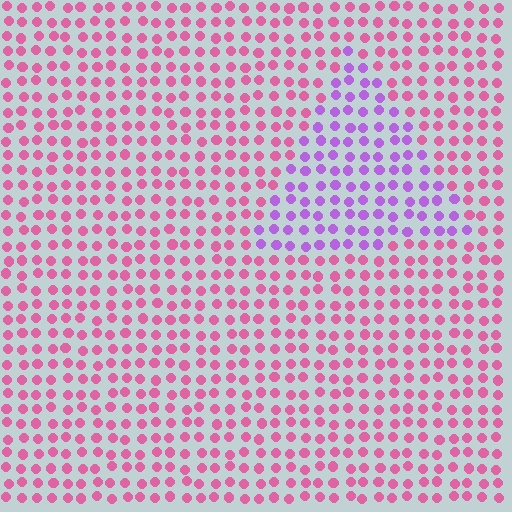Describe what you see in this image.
The image is filled with small pink elements in a uniform arrangement. A triangle-shaped region is visible where the elements are tinted to a slightly different hue, forming a subtle color boundary.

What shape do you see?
I see a triangle.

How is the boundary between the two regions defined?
The boundary is defined purely by a slight shift in hue (about 49 degrees). Spacing, size, and orientation are identical on both sides.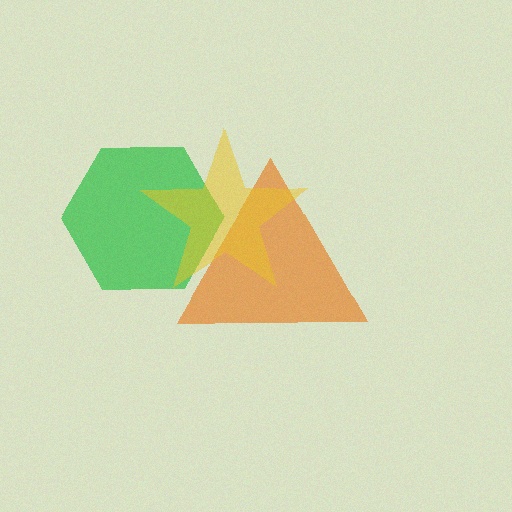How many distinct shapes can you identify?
There are 3 distinct shapes: an orange triangle, a green hexagon, a yellow star.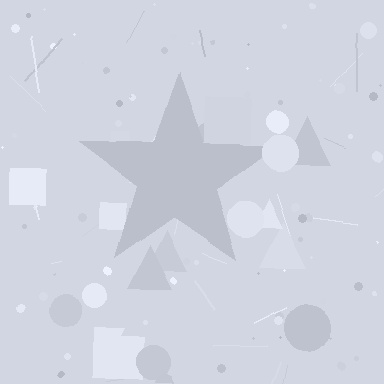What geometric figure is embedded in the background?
A star is embedded in the background.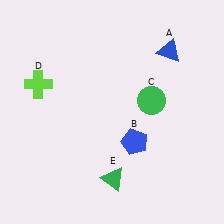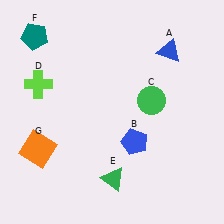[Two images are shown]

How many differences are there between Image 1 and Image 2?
There are 2 differences between the two images.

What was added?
A teal pentagon (F), an orange square (G) were added in Image 2.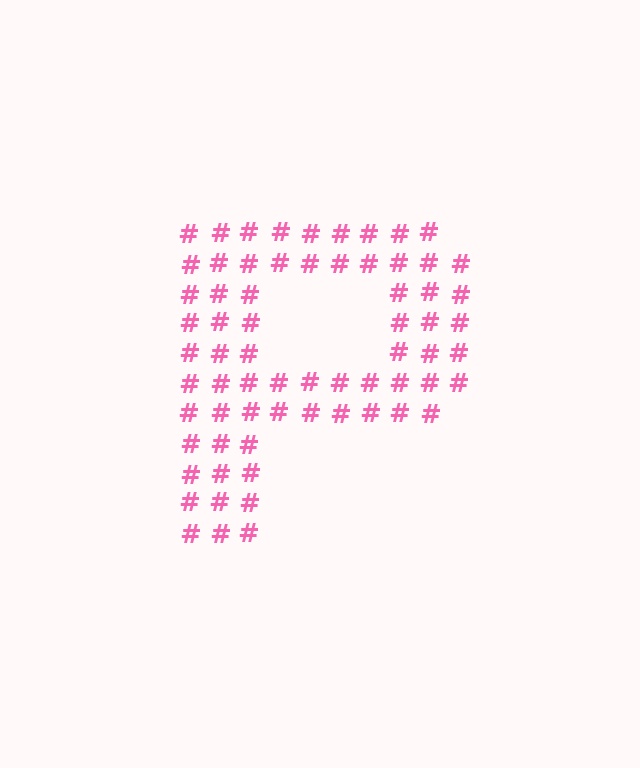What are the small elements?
The small elements are hash symbols.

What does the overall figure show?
The overall figure shows the letter P.